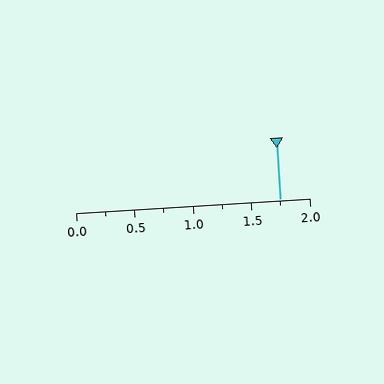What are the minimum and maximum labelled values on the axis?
The axis runs from 0.0 to 2.0.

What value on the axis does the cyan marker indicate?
The marker indicates approximately 1.75.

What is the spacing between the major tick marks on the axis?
The major ticks are spaced 0.5 apart.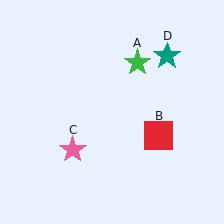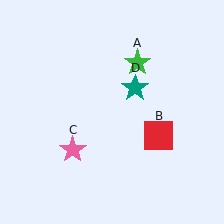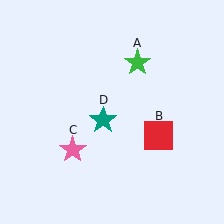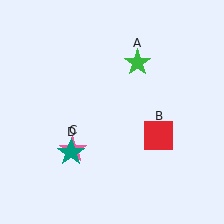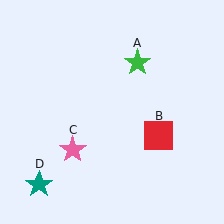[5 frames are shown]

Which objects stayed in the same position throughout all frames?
Green star (object A) and red square (object B) and pink star (object C) remained stationary.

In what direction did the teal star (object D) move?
The teal star (object D) moved down and to the left.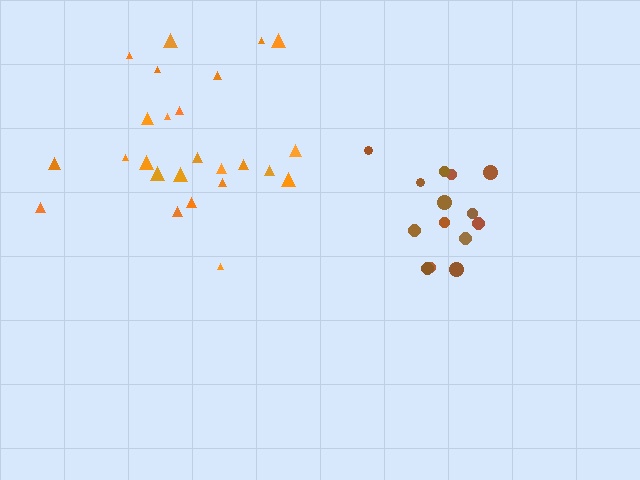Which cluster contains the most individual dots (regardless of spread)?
Orange (25).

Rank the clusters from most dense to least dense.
brown, orange.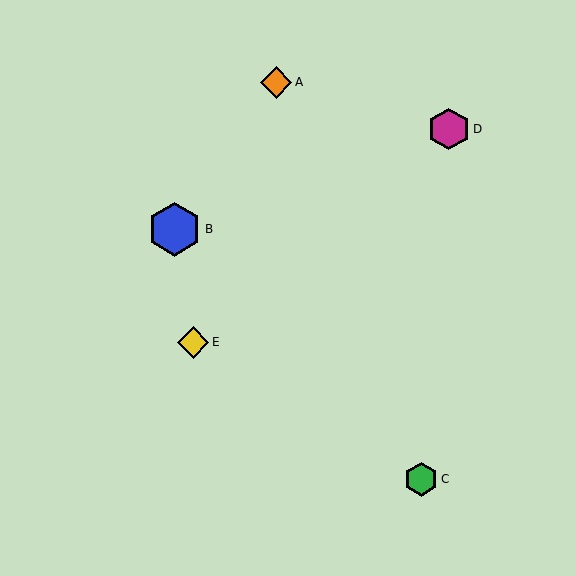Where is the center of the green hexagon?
The center of the green hexagon is at (421, 479).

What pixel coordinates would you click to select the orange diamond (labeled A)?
Click at (276, 82) to select the orange diamond A.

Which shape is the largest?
The blue hexagon (labeled B) is the largest.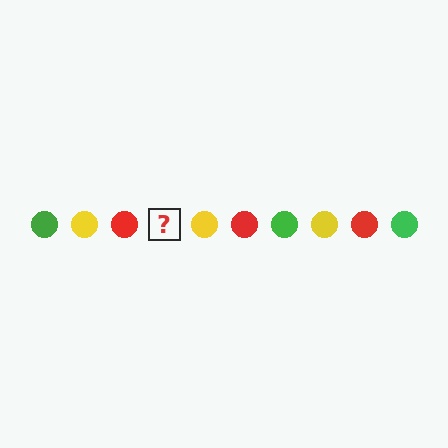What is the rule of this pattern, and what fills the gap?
The rule is that the pattern cycles through green, yellow, red circles. The gap should be filled with a green circle.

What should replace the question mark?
The question mark should be replaced with a green circle.